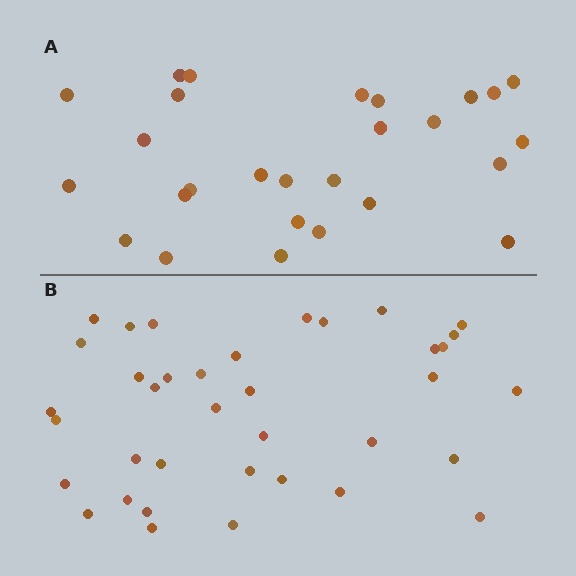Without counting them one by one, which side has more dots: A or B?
Region B (the bottom region) has more dots.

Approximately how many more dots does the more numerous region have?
Region B has roughly 10 or so more dots than region A.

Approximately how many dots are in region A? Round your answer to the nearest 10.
About 30 dots. (The exact count is 27, which rounds to 30.)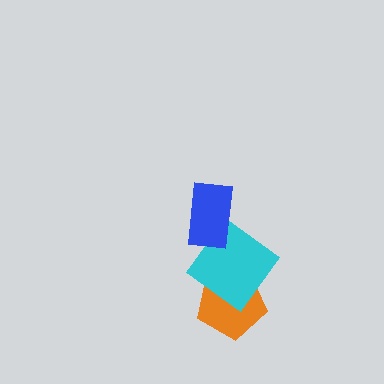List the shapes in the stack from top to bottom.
From top to bottom: the blue rectangle, the cyan diamond, the orange pentagon.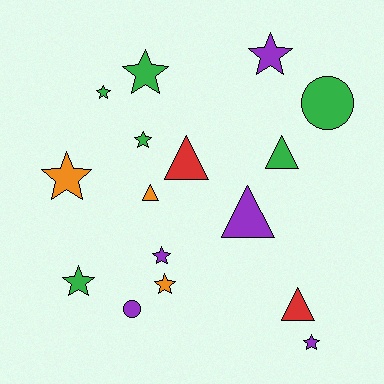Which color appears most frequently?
Green, with 6 objects.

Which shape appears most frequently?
Star, with 9 objects.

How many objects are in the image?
There are 16 objects.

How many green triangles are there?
There is 1 green triangle.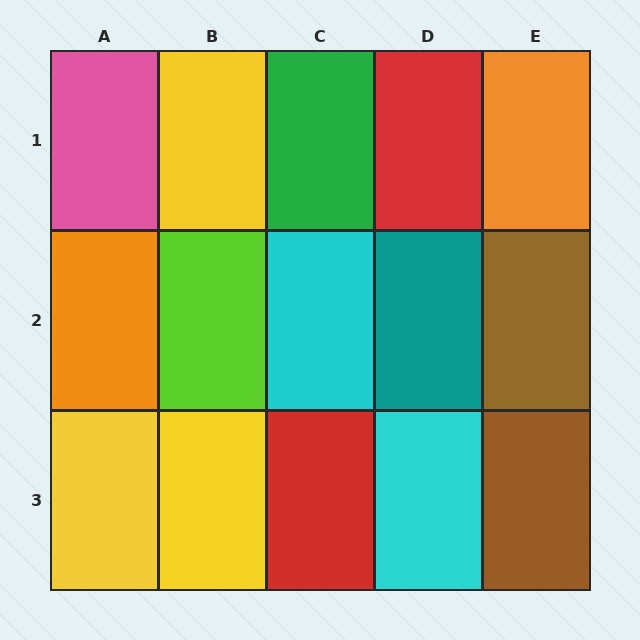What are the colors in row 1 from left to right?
Pink, yellow, green, red, orange.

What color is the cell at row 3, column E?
Brown.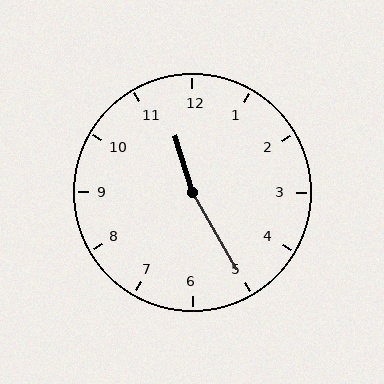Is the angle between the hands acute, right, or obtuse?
It is obtuse.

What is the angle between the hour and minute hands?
Approximately 168 degrees.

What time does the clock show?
11:25.